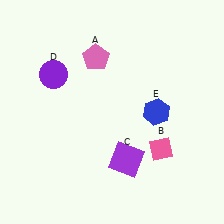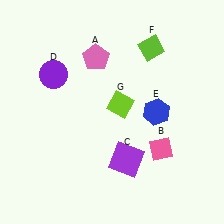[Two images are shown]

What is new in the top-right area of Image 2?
A lime diamond (G) was added in the top-right area of Image 2.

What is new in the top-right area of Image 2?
A lime diamond (F) was added in the top-right area of Image 2.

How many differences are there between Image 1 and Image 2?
There are 2 differences between the two images.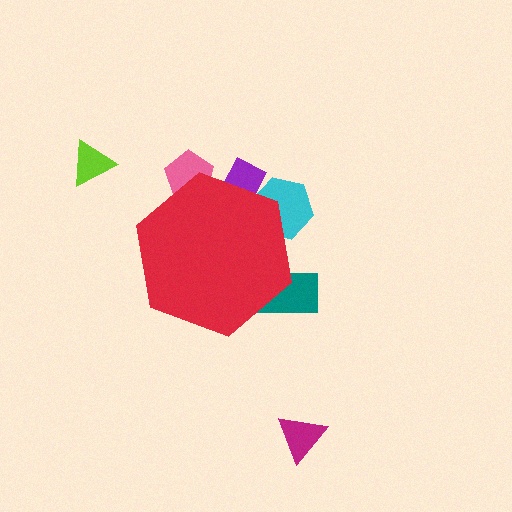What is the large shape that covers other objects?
A red hexagon.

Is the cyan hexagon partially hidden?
Yes, the cyan hexagon is partially hidden behind the red hexagon.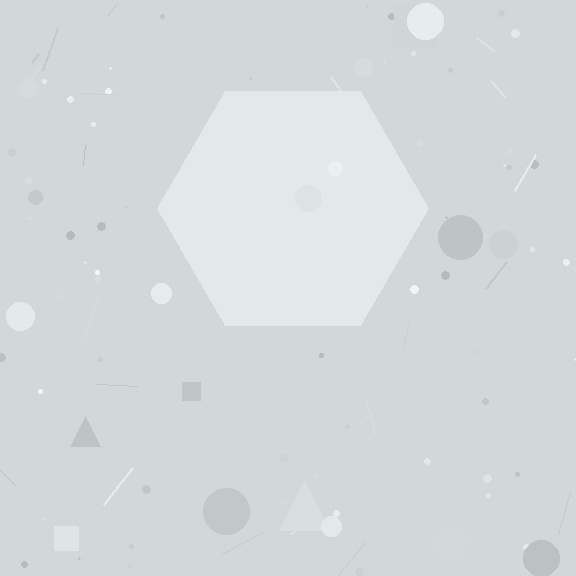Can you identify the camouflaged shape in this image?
The camouflaged shape is a hexagon.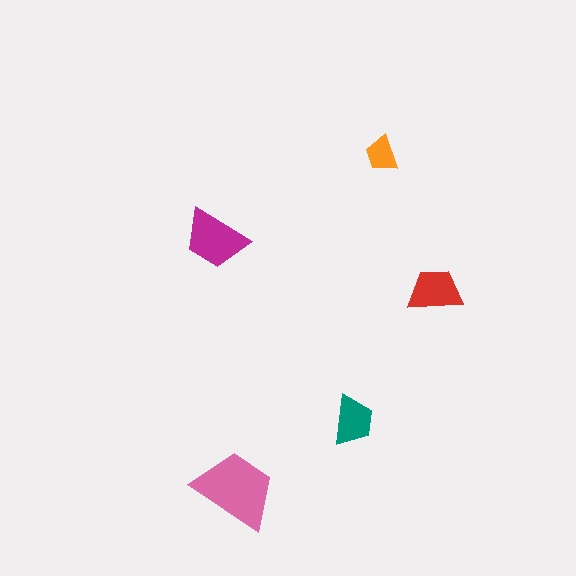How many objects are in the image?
There are 5 objects in the image.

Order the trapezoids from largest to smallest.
the pink one, the magenta one, the red one, the teal one, the orange one.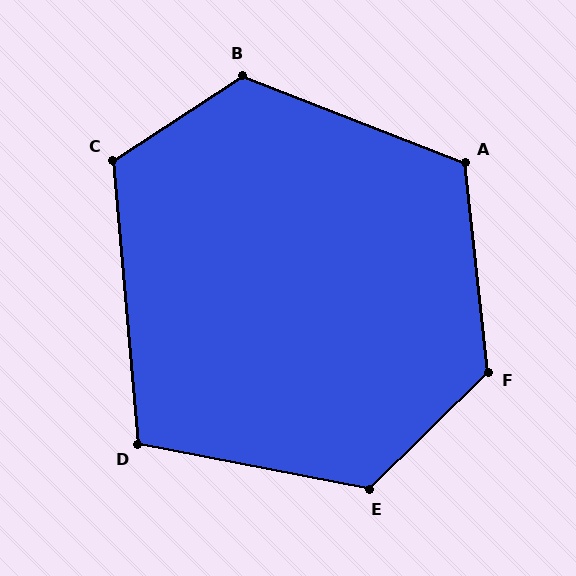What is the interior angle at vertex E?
Approximately 124 degrees (obtuse).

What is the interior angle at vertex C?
Approximately 118 degrees (obtuse).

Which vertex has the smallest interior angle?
D, at approximately 106 degrees.